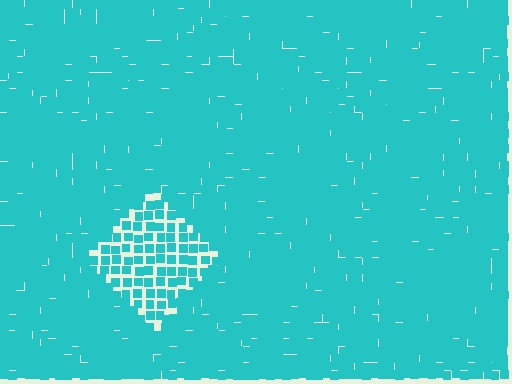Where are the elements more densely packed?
The elements are more densely packed outside the diamond boundary.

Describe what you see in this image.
The image contains small cyan elements arranged at two different densities. A diamond-shaped region is visible where the elements are less densely packed than the surrounding area.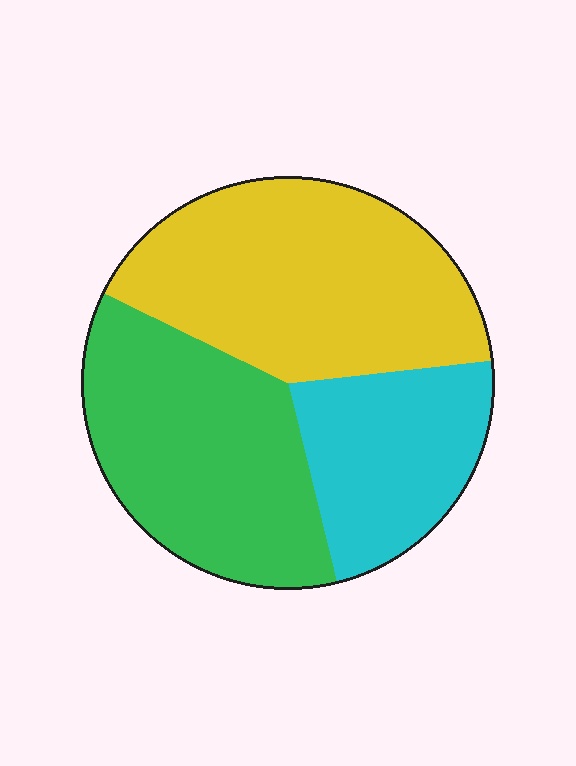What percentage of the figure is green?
Green takes up between a quarter and a half of the figure.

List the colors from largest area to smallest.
From largest to smallest: yellow, green, cyan.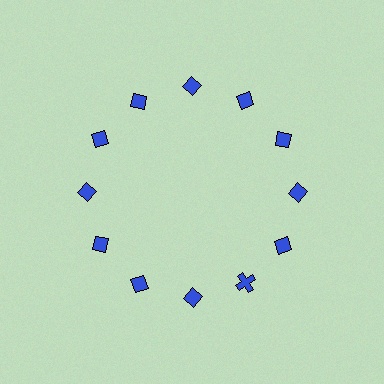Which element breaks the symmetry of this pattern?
The blue cross at roughly the 5 o'clock position breaks the symmetry. All other shapes are blue diamonds.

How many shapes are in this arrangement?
There are 12 shapes arranged in a ring pattern.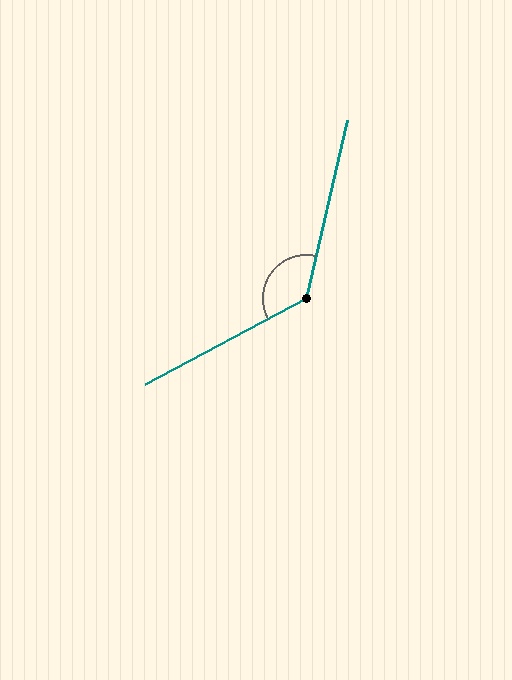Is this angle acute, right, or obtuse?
It is obtuse.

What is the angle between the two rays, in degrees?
Approximately 131 degrees.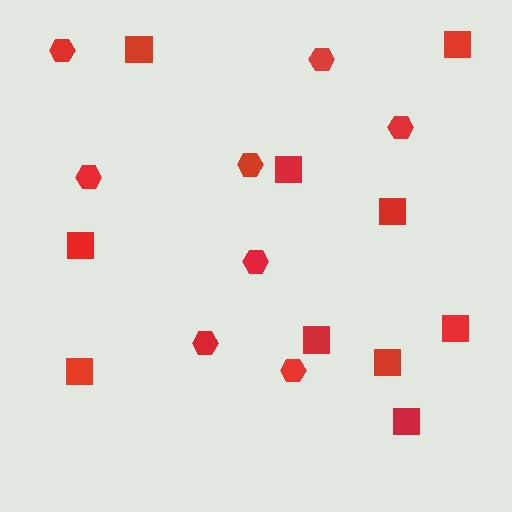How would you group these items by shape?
There are 2 groups: one group of hexagons (8) and one group of squares (10).